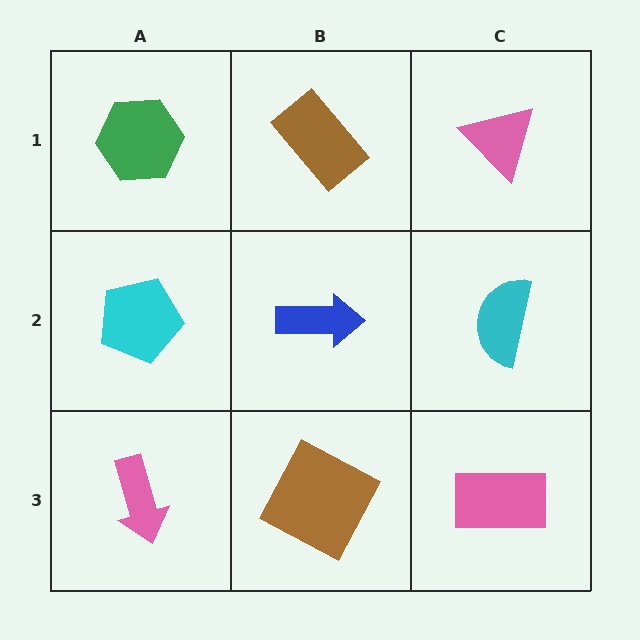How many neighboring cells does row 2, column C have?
3.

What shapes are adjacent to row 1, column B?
A blue arrow (row 2, column B), a green hexagon (row 1, column A), a pink triangle (row 1, column C).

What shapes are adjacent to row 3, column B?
A blue arrow (row 2, column B), a pink arrow (row 3, column A), a pink rectangle (row 3, column C).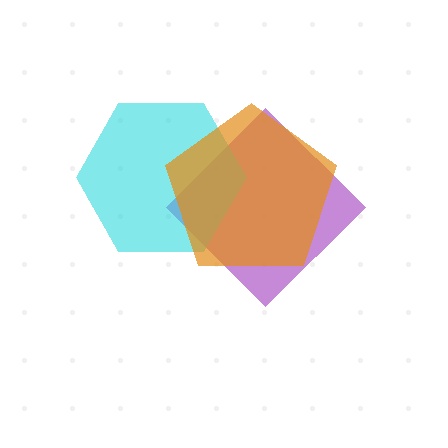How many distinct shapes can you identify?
There are 3 distinct shapes: a purple diamond, a cyan hexagon, an orange pentagon.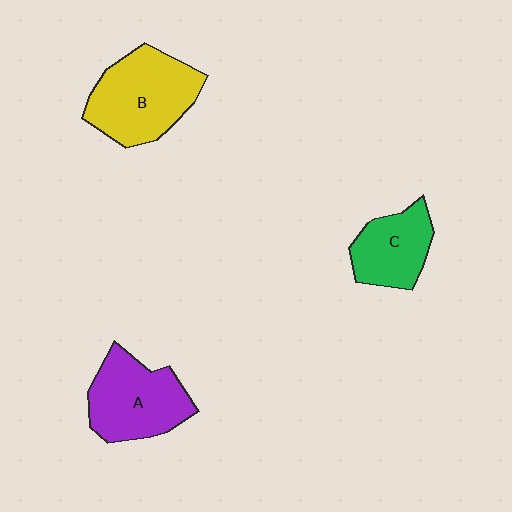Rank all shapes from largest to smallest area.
From largest to smallest: B (yellow), A (purple), C (green).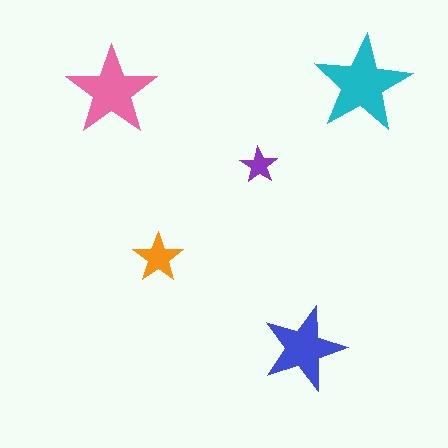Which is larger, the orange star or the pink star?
The pink one.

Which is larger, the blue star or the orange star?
The blue one.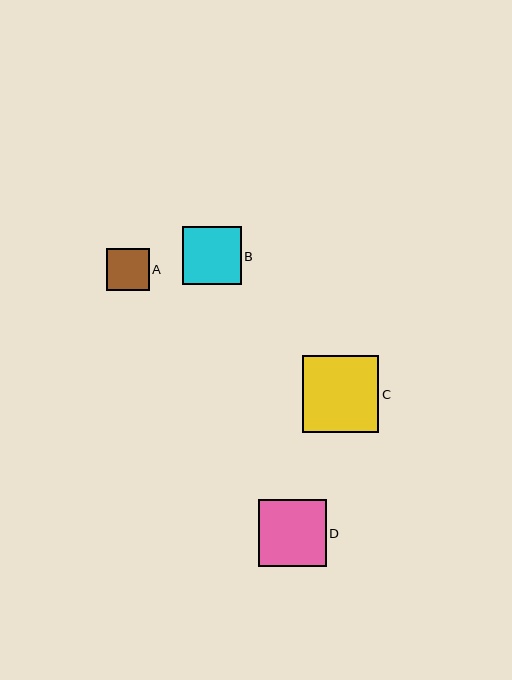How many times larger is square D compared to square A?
Square D is approximately 1.6 times the size of square A.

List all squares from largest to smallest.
From largest to smallest: C, D, B, A.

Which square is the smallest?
Square A is the smallest with a size of approximately 43 pixels.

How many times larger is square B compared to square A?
Square B is approximately 1.4 times the size of square A.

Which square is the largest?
Square C is the largest with a size of approximately 76 pixels.